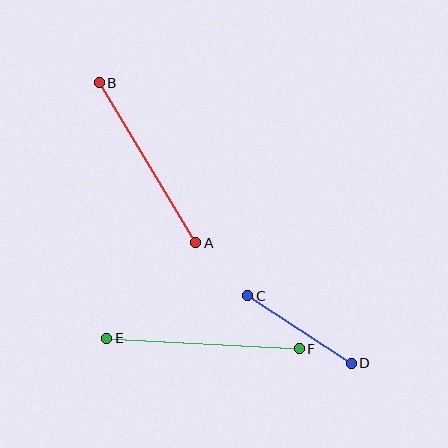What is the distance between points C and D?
The distance is approximately 123 pixels.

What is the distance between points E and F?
The distance is approximately 193 pixels.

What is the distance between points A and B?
The distance is approximately 187 pixels.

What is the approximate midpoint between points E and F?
The midpoint is at approximately (203, 343) pixels.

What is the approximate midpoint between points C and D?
The midpoint is at approximately (300, 329) pixels.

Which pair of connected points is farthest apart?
Points E and F are farthest apart.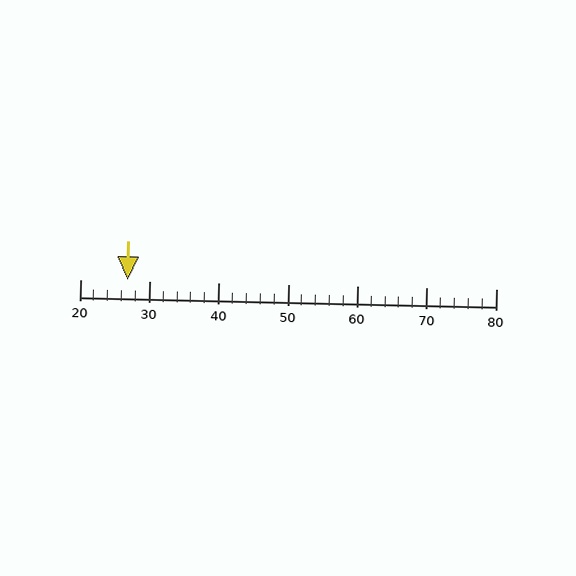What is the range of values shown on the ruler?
The ruler shows values from 20 to 80.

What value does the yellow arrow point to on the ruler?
The yellow arrow points to approximately 27.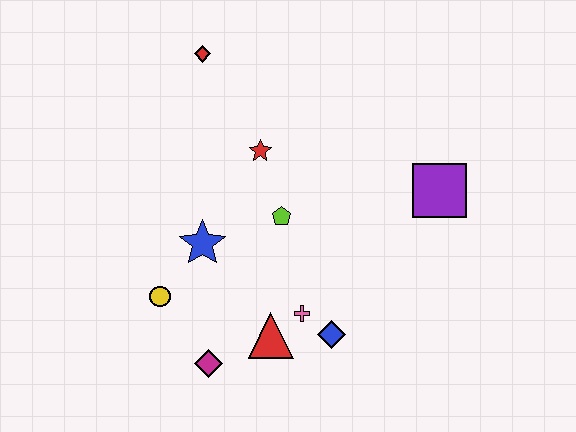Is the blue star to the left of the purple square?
Yes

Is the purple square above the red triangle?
Yes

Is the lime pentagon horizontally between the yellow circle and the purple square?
Yes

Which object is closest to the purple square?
The lime pentagon is closest to the purple square.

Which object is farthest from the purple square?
The yellow circle is farthest from the purple square.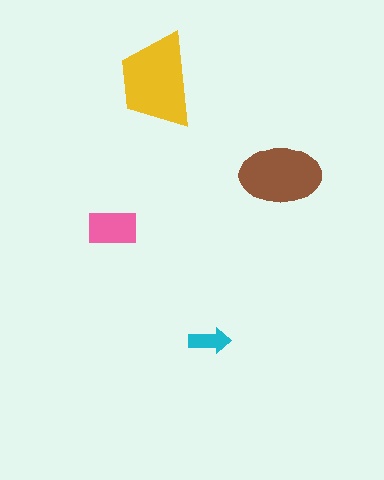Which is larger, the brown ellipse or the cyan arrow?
The brown ellipse.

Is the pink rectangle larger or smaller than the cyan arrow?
Larger.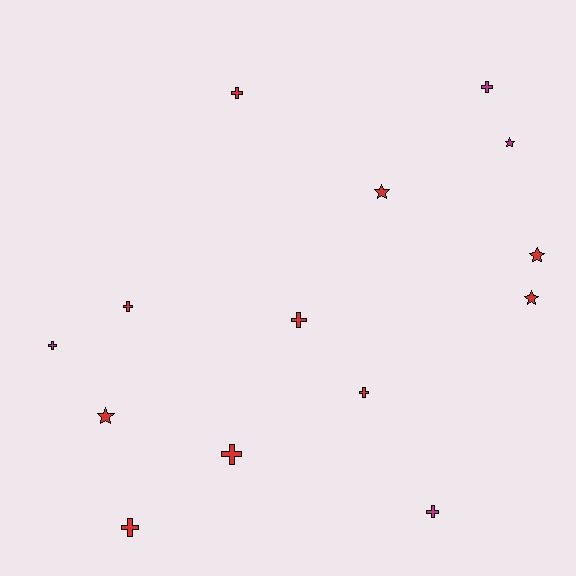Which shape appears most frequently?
Cross, with 9 objects.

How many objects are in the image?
There are 14 objects.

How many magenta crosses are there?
There are 3 magenta crosses.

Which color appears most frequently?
Red, with 10 objects.